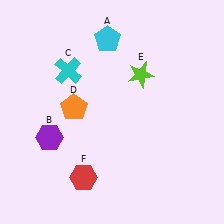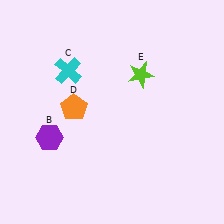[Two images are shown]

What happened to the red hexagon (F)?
The red hexagon (F) was removed in Image 2. It was in the bottom-left area of Image 1.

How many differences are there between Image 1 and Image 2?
There are 2 differences between the two images.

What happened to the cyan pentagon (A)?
The cyan pentagon (A) was removed in Image 2. It was in the top-left area of Image 1.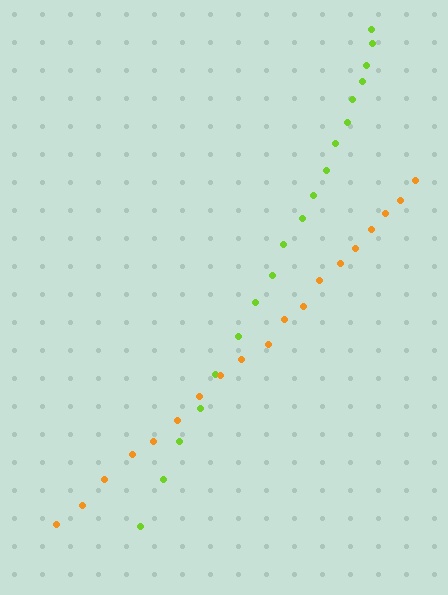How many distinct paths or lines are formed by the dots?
There are 2 distinct paths.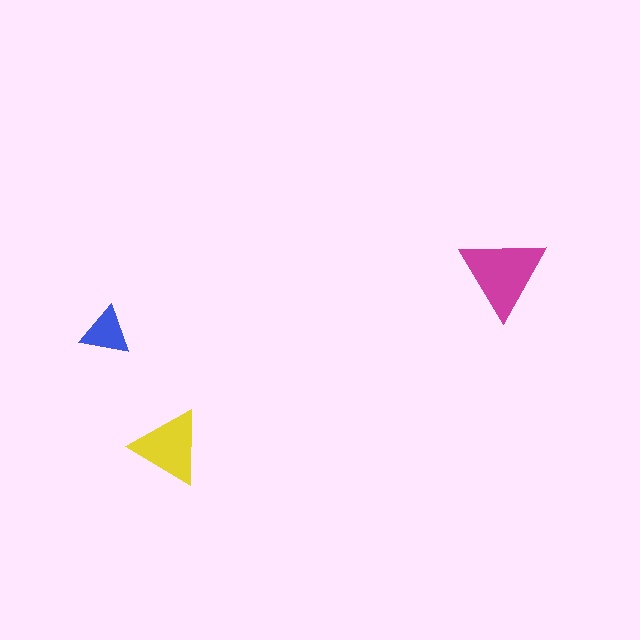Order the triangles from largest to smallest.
the magenta one, the yellow one, the blue one.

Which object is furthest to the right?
The magenta triangle is rightmost.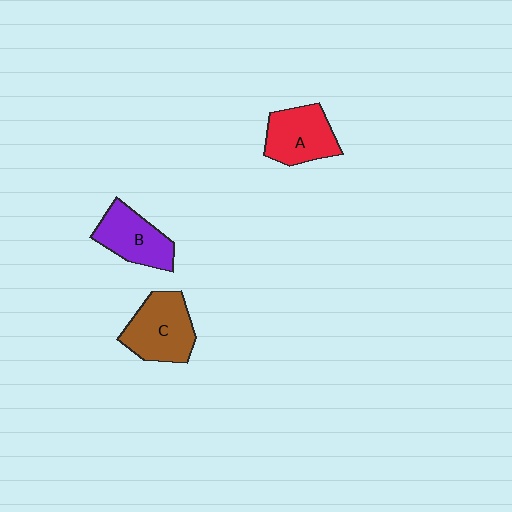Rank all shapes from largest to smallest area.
From largest to smallest: C (brown), A (red), B (purple).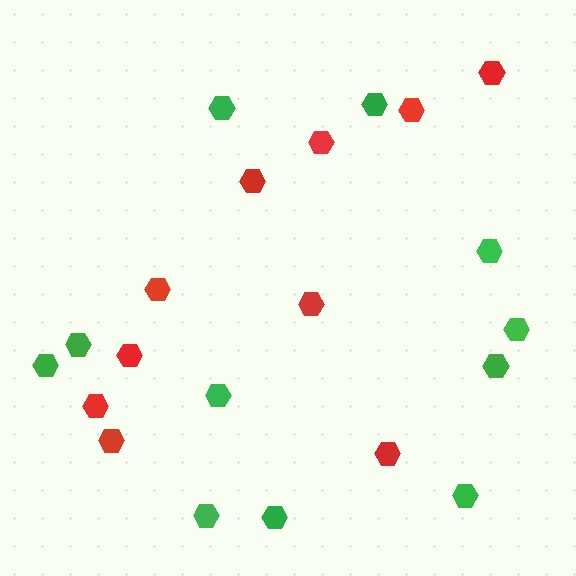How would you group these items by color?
There are 2 groups: one group of red hexagons (10) and one group of green hexagons (11).